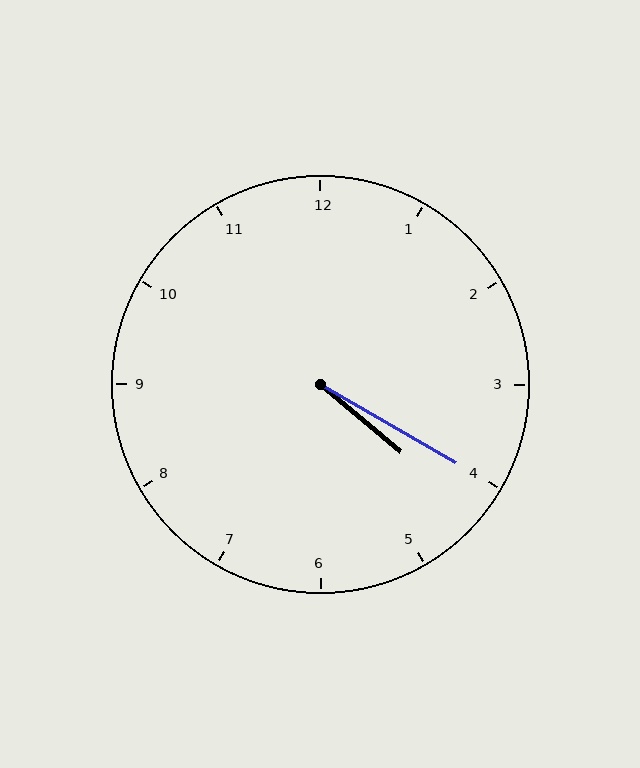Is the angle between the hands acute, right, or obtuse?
It is acute.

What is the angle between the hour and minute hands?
Approximately 10 degrees.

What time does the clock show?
4:20.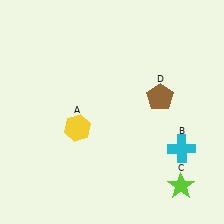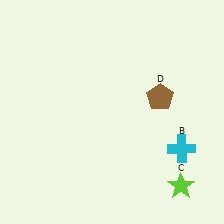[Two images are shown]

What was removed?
The yellow hexagon (A) was removed in Image 2.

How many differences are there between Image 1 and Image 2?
There is 1 difference between the two images.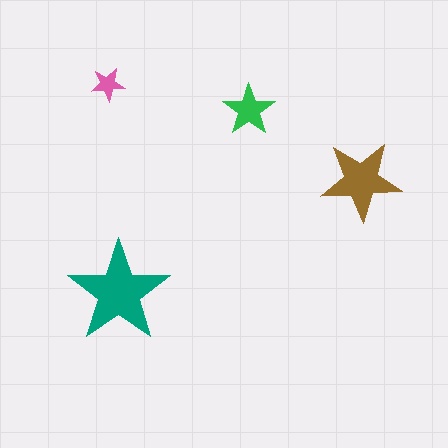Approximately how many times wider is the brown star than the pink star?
About 2.5 times wider.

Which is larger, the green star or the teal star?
The teal one.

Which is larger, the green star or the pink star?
The green one.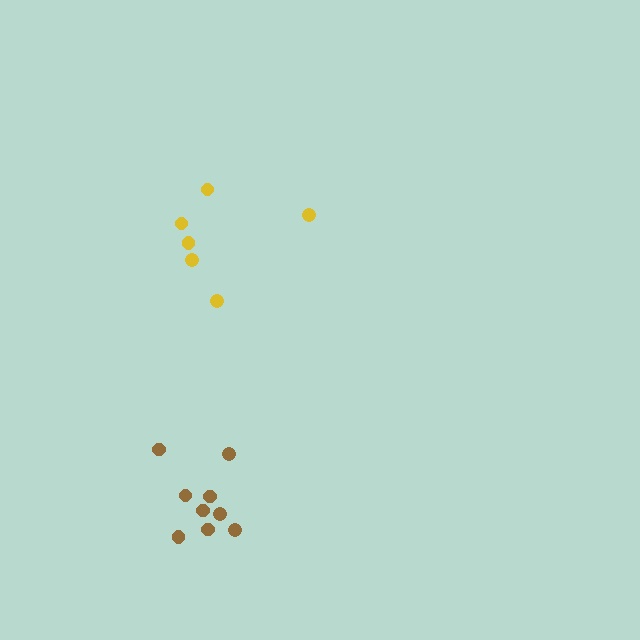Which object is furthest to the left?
The brown cluster is leftmost.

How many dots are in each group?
Group 1: 6 dots, Group 2: 9 dots (15 total).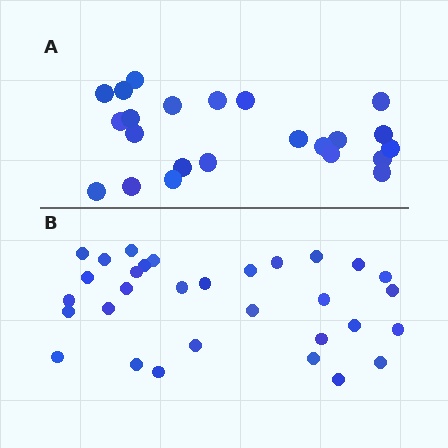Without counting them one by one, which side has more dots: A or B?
Region B (the bottom region) has more dots.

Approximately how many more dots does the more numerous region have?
Region B has roughly 8 or so more dots than region A.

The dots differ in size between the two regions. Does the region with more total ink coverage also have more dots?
No. Region A has more total ink coverage because its dots are larger, but region B actually contains more individual dots. Total area can be misleading — the number of items is what matters here.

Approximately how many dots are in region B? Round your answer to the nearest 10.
About 30 dots. (The exact count is 31, which rounds to 30.)